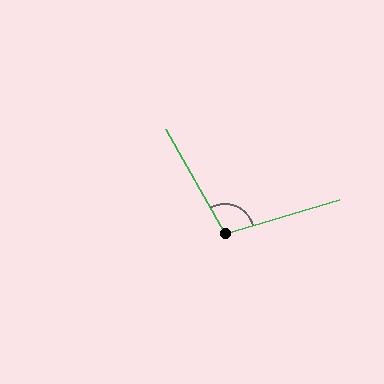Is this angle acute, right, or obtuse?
It is obtuse.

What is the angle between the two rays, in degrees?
Approximately 103 degrees.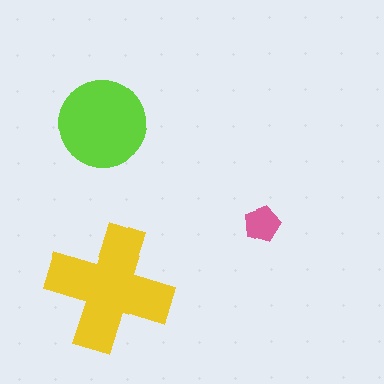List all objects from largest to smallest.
The yellow cross, the lime circle, the pink pentagon.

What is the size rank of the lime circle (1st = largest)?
2nd.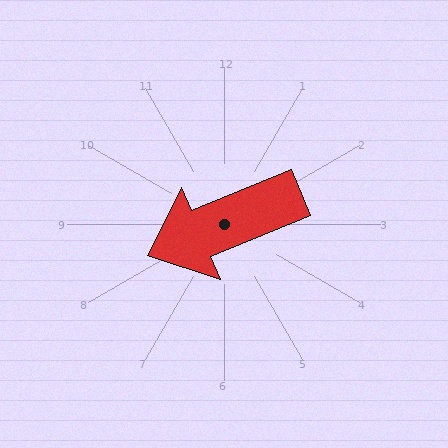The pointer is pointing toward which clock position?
Roughly 8 o'clock.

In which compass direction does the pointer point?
Southwest.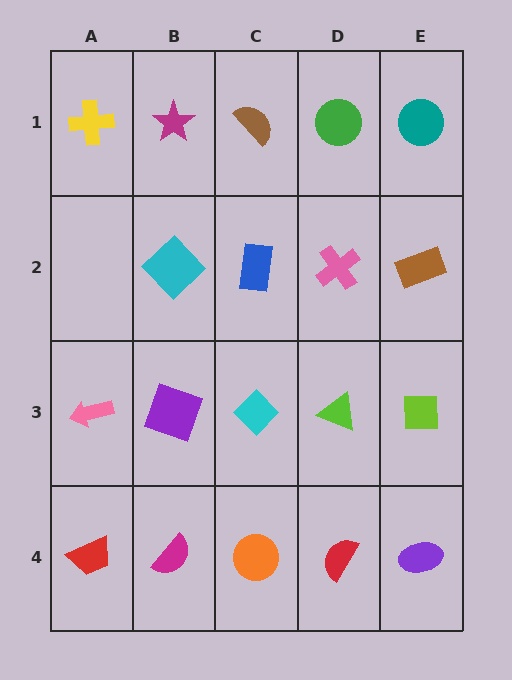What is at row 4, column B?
A magenta semicircle.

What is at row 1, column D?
A green circle.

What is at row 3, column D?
A lime triangle.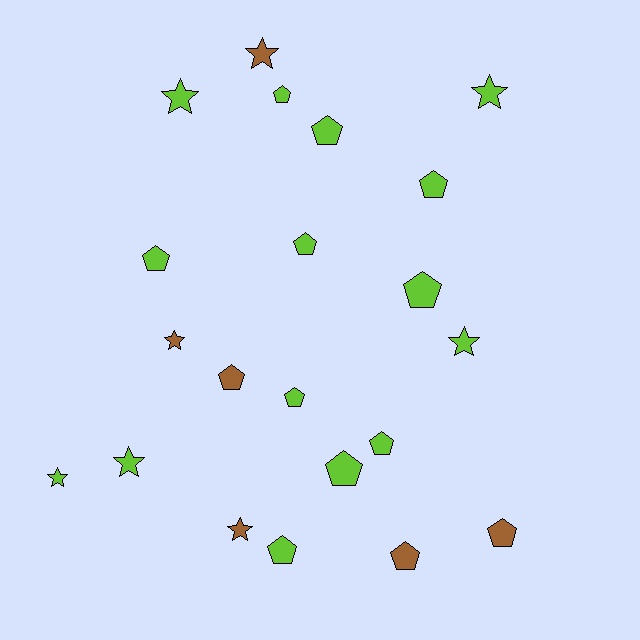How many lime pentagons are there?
There are 10 lime pentagons.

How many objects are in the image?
There are 21 objects.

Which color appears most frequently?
Lime, with 15 objects.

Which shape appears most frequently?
Pentagon, with 13 objects.